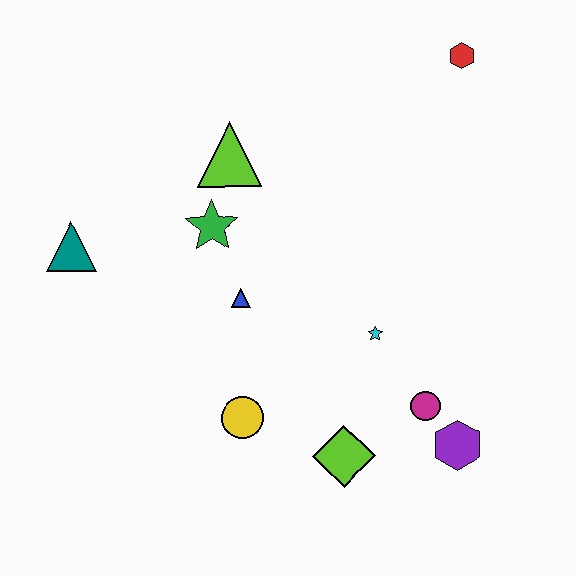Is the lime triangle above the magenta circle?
Yes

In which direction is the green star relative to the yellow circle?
The green star is above the yellow circle.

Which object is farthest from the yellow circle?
The red hexagon is farthest from the yellow circle.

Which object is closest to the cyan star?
The magenta circle is closest to the cyan star.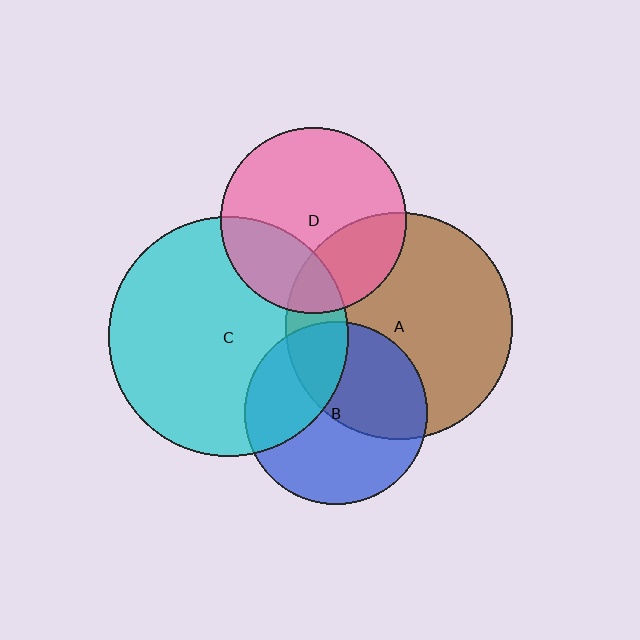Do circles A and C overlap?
Yes.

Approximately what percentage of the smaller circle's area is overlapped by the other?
Approximately 15%.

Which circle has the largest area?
Circle C (cyan).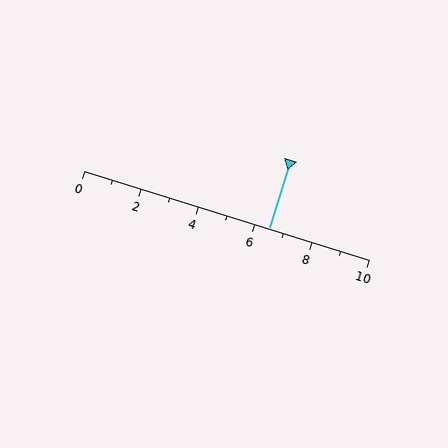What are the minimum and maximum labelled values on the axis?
The axis runs from 0 to 10.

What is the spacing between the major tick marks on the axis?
The major ticks are spaced 2 apart.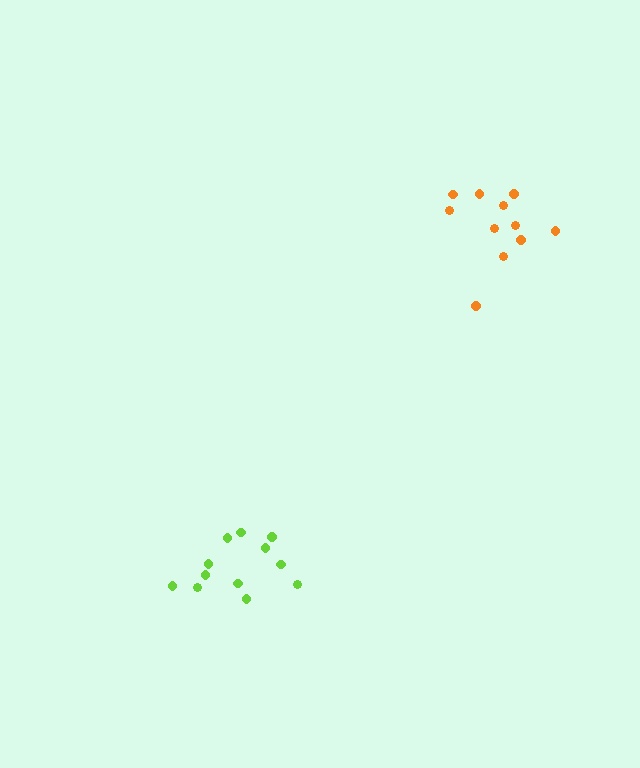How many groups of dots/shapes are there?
There are 2 groups.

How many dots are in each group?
Group 1: 12 dots, Group 2: 11 dots (23 total).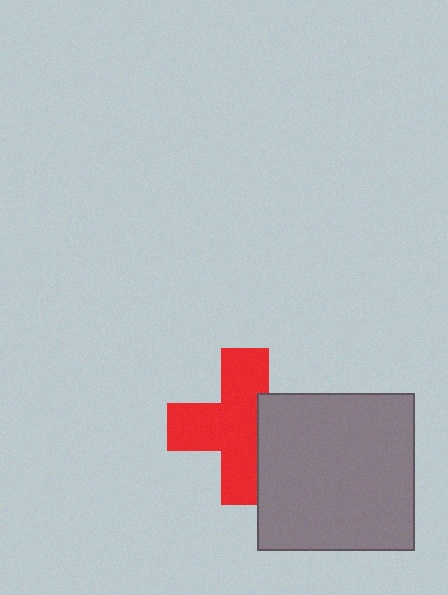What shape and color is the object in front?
The object in front is a gray square.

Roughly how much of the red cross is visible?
Most of it is visible (roughly 69%).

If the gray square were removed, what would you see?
You would see the complete red cross.